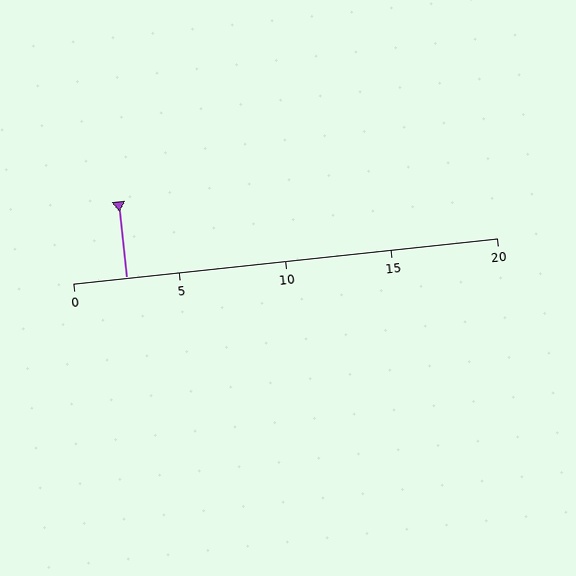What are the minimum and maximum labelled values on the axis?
The axis runs from 0 to 20.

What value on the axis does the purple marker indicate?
The marker indicates approximately 2.5.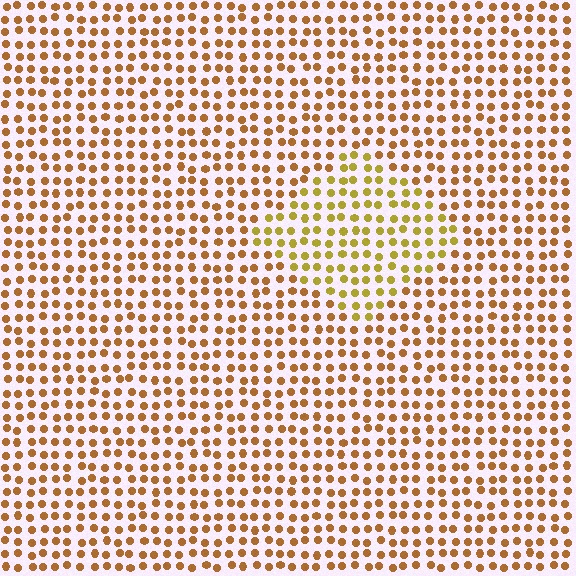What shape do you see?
I see a diamond.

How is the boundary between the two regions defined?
The boundary is defined purely by a slight shift in hue (about 27 degrees). Spacing, size, and orientation are identical on both sides.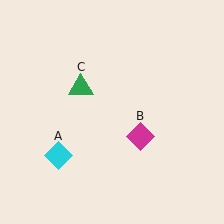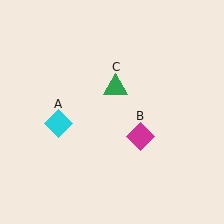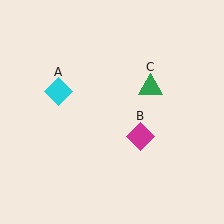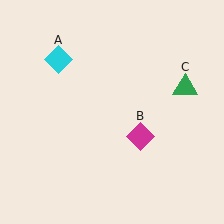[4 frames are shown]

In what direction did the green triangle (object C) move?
The green triangle (object C) moved right.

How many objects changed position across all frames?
2 objects changed position: cyan diamond (object A), green triangle (object C).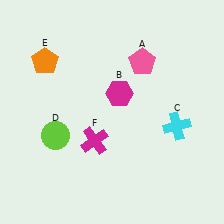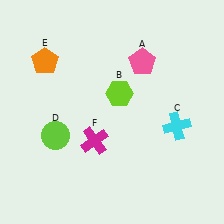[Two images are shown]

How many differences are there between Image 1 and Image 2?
There is 1 difference between the two images.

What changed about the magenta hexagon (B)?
In Image 1, B is magenta. In Image 2, it changed to lime.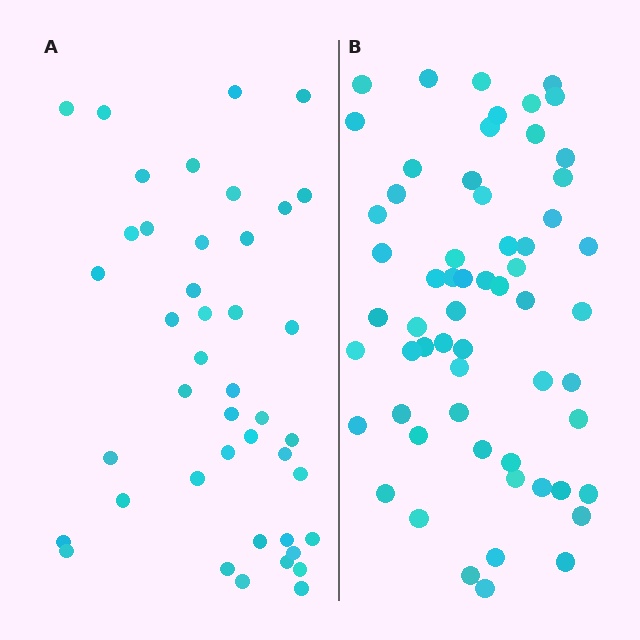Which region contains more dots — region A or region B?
Region B (the right region) has more dots.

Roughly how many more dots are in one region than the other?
Region B has approximately 15 more dots than region A.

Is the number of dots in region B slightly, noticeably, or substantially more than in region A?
Region B has noticeably more, but not dramatically so. The ratio is roughly 1.4 to 1.